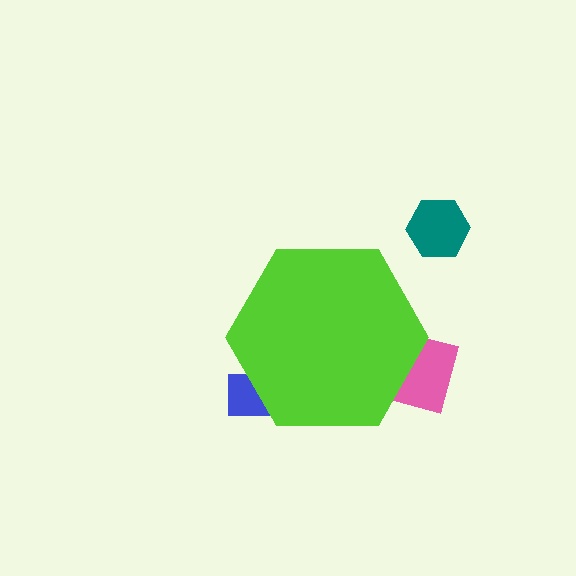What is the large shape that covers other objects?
A lime hexagon.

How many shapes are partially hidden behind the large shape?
2 shapes are partially hidden.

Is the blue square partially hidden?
Yes, the blue square is partially hidden behind the lime hexagon.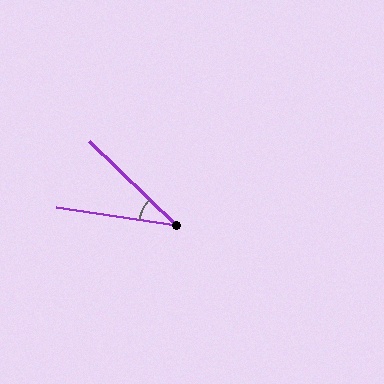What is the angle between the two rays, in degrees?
Approximately 35 degrees.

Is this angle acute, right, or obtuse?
It is acute.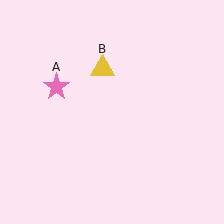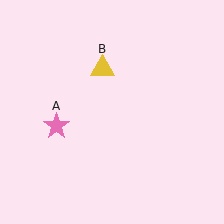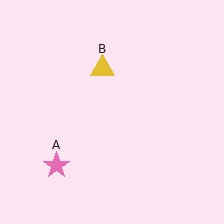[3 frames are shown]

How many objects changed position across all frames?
1 object changed position: pink star (object A).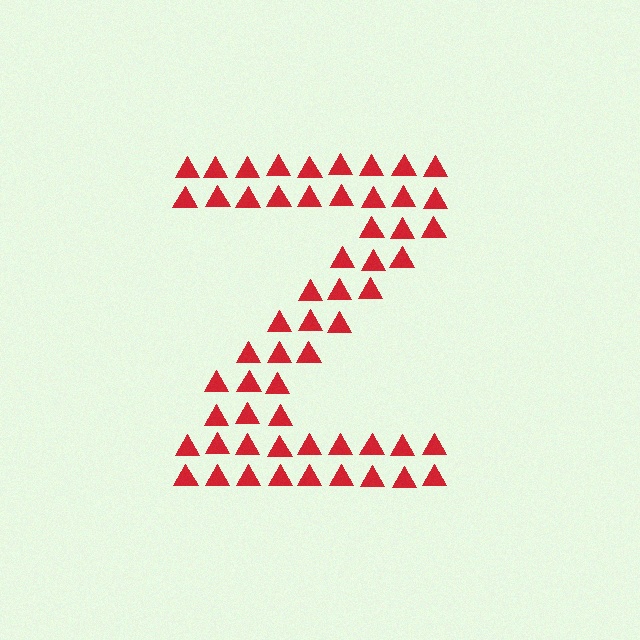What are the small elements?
The small elements are triangles.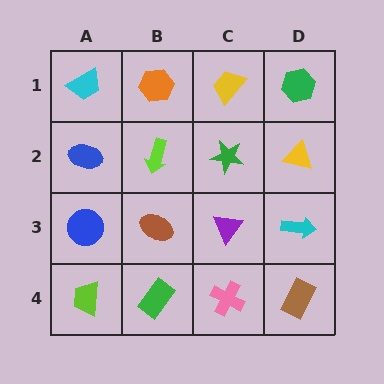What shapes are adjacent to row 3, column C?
A green star (row 2, column C), a pink cross (row 4, column C), a brown ellipse (row 3, column B), a cyan arrow (row 3, column D).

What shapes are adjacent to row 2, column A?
A cyan trapezoid (row 1, column A), a blue circle (row 3, column A), a lime arrow (row 2, column B).